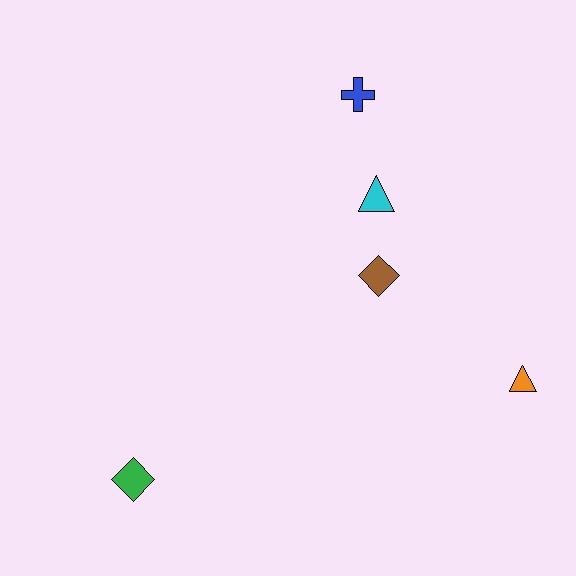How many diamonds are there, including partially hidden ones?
There are 2 diamonds.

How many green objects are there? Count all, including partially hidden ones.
There is 1 green object.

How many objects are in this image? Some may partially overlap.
There are 5 objects.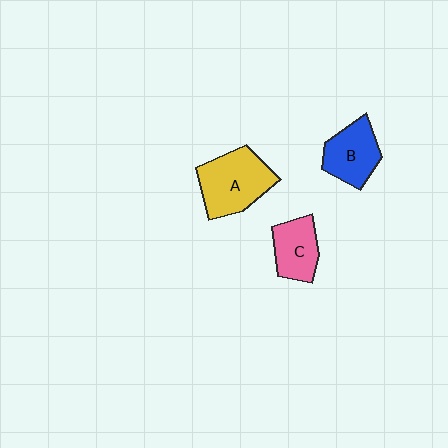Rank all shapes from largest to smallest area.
From largest to smallest: A (yellow), B (blue), C (pink).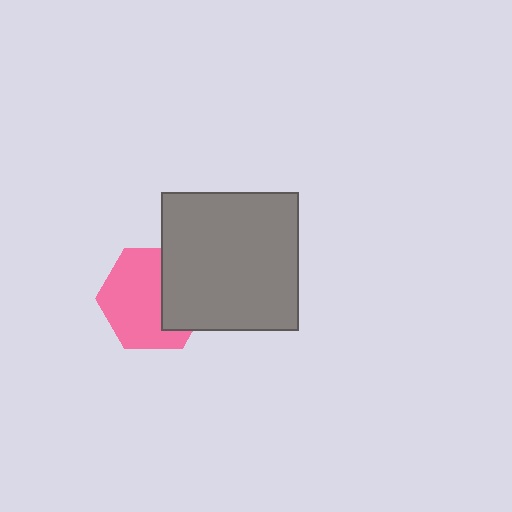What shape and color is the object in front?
The object in front is a gray square.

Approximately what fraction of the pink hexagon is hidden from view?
Roughly 35% of the pink hexagon is hidden behind the gray square.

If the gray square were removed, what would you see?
You would see the complete pink hexagon.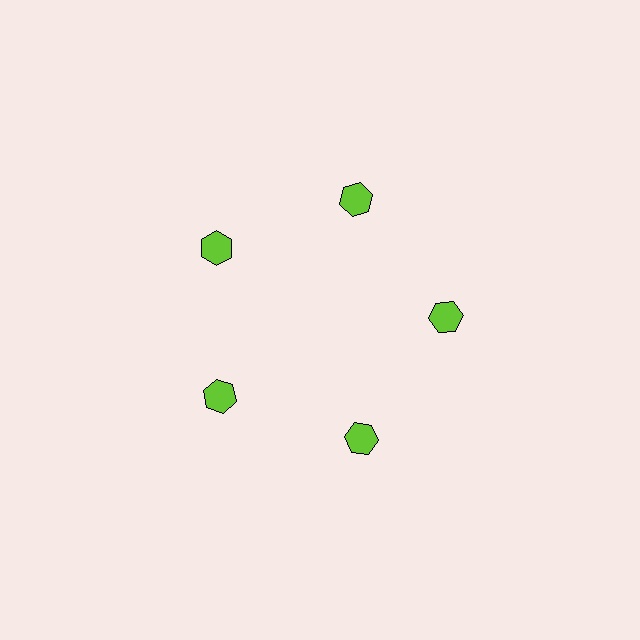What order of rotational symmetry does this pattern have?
This pattern has 5-fold rotational symmetry.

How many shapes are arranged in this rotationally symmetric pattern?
There are 5 shapes, arranged in 5 groups of 1.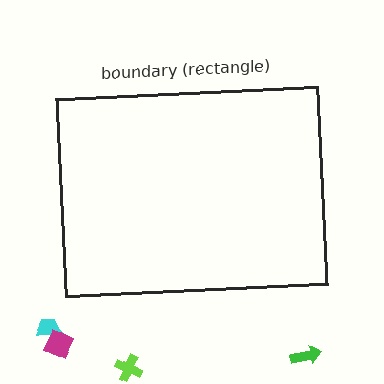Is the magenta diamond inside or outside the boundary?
Outside.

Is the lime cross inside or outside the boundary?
Outside.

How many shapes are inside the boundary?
0 inside, 4 outside.